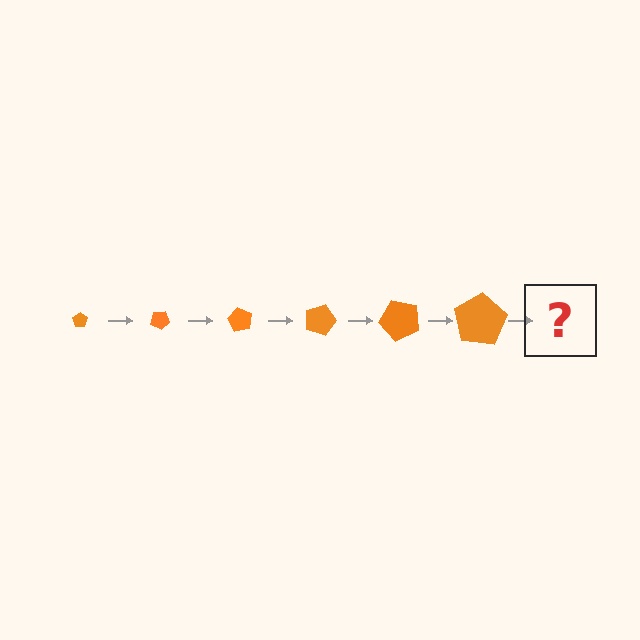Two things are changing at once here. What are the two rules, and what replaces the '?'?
The two rules are that the pentagon grows larger each step and it rotates 30 degrees each step. The '?' should be a pentagon, larger than the previous one and rotated 180 degrees from the start.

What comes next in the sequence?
The next element should be a pentagon, larger than the previous one and rotated 180 degrees from the start.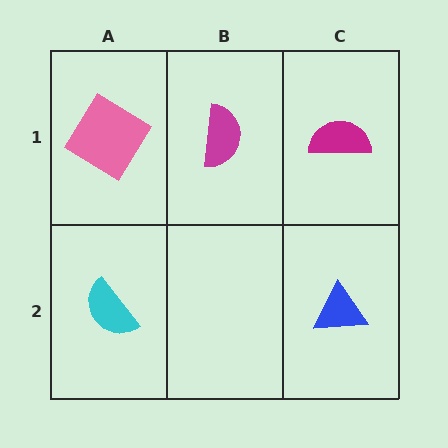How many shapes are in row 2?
2 shapes.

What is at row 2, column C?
A blue triangle.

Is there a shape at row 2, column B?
No, that cell is empty.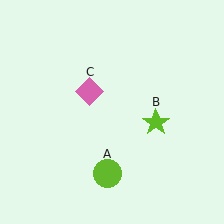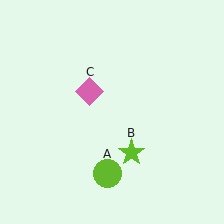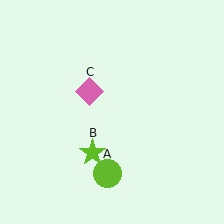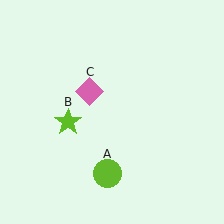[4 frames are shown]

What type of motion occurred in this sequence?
The lime star (object B) rotated clockwise around the center of the scene.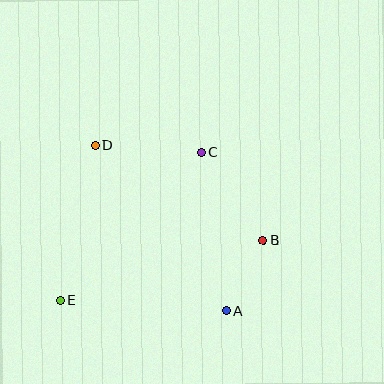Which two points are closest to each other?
Points A and B are closest to each other.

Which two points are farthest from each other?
Points B and E are farthest from each other.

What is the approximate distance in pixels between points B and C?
The distance between B and C is approximately 108 pixels.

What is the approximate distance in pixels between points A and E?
The distance between A and E is approximately 166 pixels.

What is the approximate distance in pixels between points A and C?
The distance between A and C is approximately 160 pixels.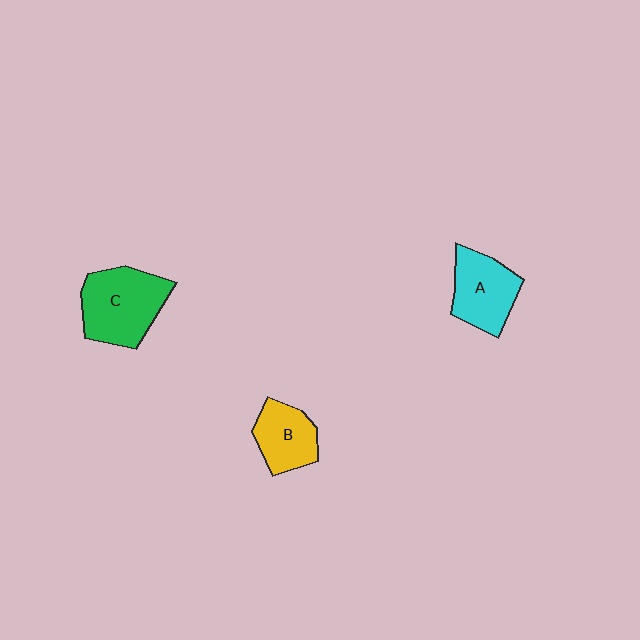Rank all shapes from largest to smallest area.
From largest to smallest: C (green), A (cyan), B (yellow).